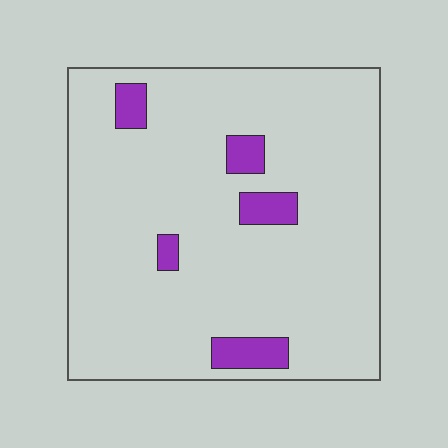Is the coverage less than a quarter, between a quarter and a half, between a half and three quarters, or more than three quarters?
Less than a quarter.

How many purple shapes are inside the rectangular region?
5.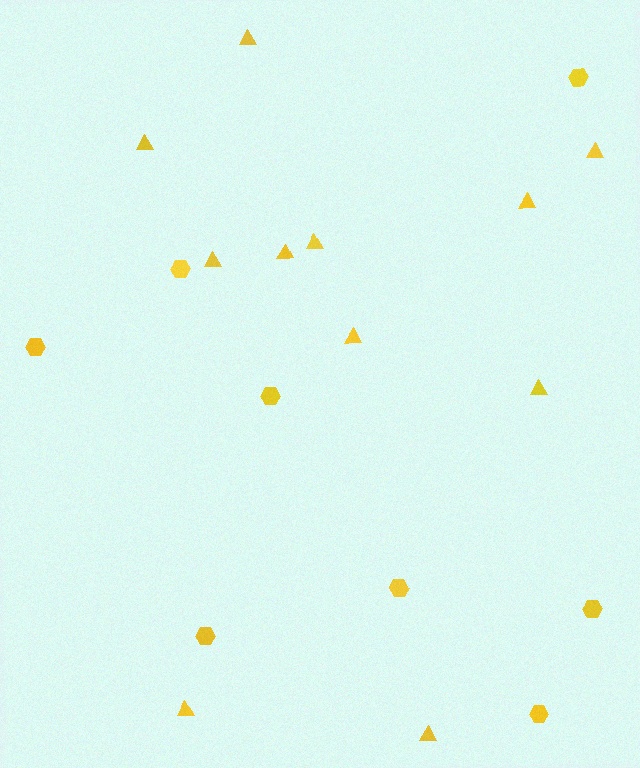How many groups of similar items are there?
There are 2 groups: one group of triangles (11) and one group of hexagons (8).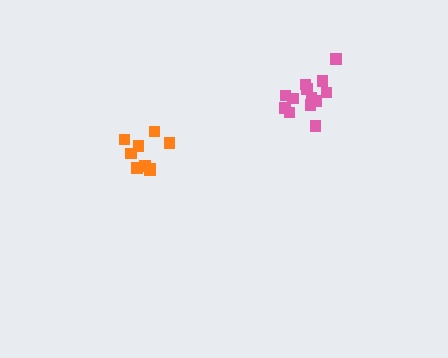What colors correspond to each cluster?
The clusters are colored: orange, pink.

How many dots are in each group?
Group 1: 9 dots, Group 2: 13 dots (22 total).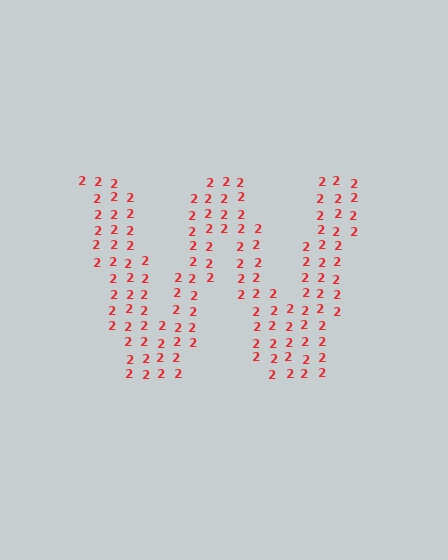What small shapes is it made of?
It is made of small digit 2's.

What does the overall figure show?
The overall figure shows the letter W.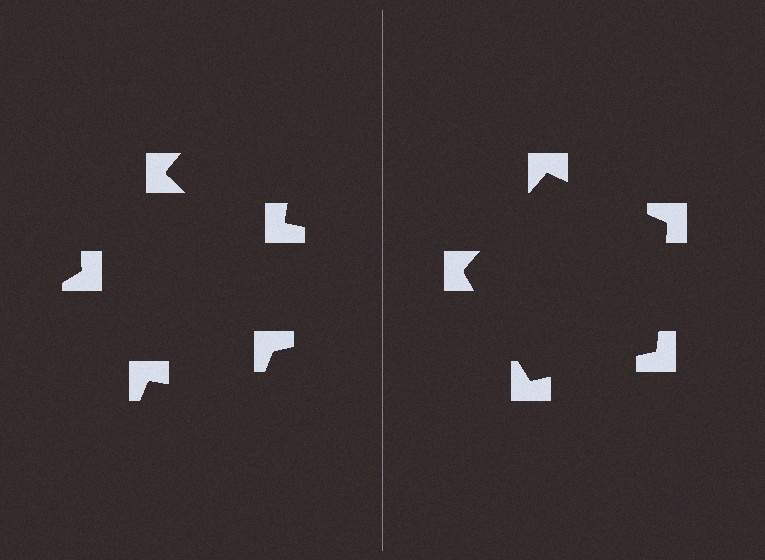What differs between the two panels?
The notched squares are positioned identically on both sides; only the wedge orientations differ. On the right they align to a pentagon; on the left they are misaligned.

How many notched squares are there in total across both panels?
10 — 5 on each side.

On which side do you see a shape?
An illusory pentagon appears on the right side. On the left side the wedge cuts are rotated, so no coherent shape forms.